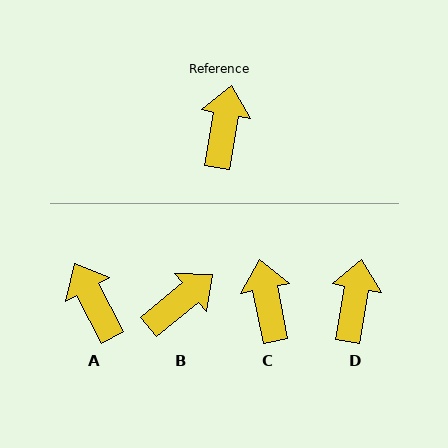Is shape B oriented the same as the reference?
No, it is off by about 41 degrees.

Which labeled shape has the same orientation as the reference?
D.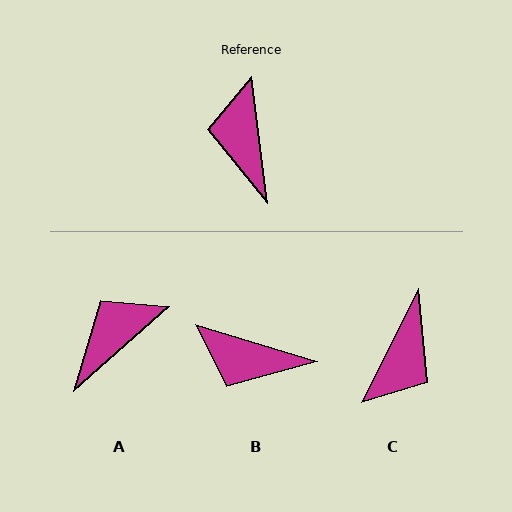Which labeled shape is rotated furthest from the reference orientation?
C, about 147 degrees away.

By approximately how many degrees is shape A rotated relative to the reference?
Approximately 56 degrees clockwise.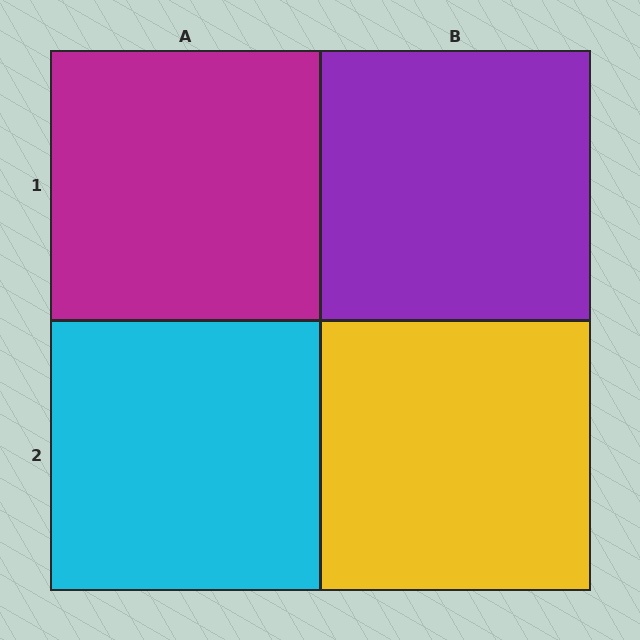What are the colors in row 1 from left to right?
Magenta, purple.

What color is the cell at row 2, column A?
Cyan.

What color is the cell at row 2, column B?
Yellow.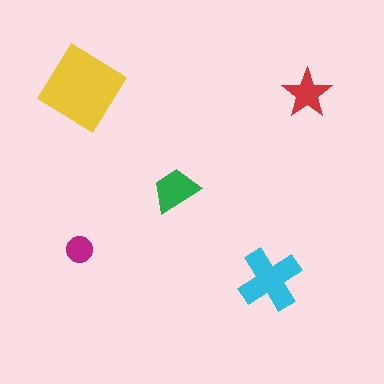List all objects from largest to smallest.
The yellow diamond, the cyan cross, the green trapezoid, the red star, the magenta circle.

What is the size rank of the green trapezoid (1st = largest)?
3rd.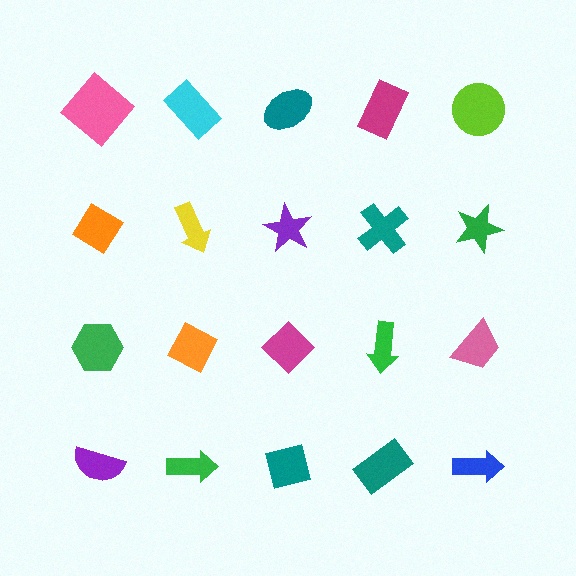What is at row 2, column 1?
An orange diamond.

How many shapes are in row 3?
5 shapes.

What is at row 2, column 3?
A purple star.